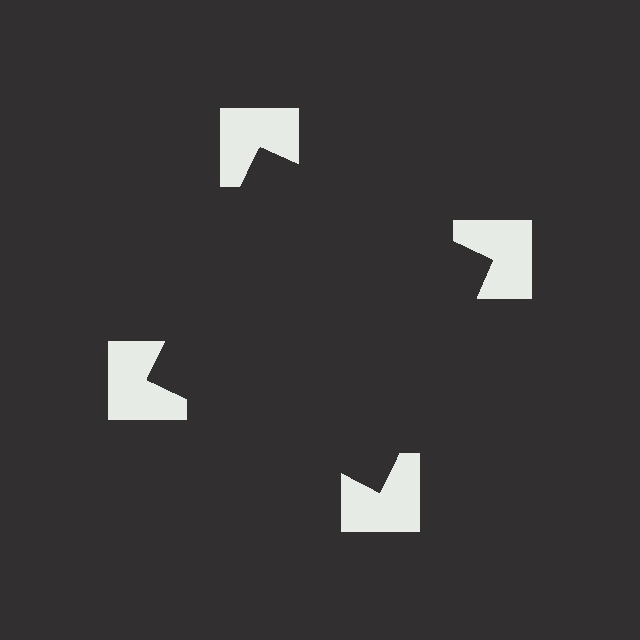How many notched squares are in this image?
There are 4 — one at each vertex of the illusory square.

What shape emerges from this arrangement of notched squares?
An illusory square — its edges are inferred from the aligned wedge cuts in the notched squares, not physically drawn.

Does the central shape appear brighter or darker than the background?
It typically appears slightly darker than the background, even though no actual brightness change is drawn.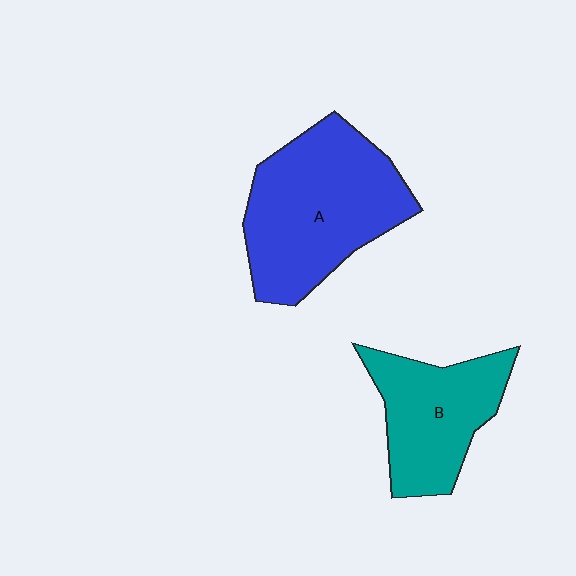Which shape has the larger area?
Shape A (blue).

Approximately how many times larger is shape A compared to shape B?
Approximately 1.5 times.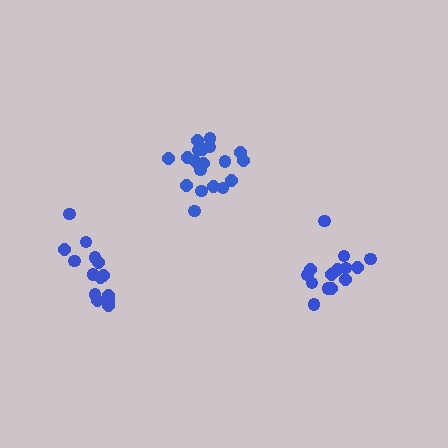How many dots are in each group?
Group 1: 14 dots, Group 2: 20 dots, Group 3: 14 dots (48 total).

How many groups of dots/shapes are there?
There are 3 groups.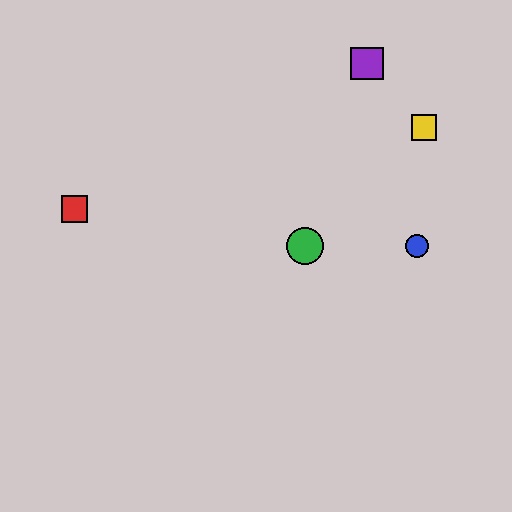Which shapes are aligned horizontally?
The blue circle, the green circle are aligned horizontally.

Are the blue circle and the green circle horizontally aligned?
Yes, both are at y≈246.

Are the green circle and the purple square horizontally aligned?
No, the green circle is at y≈246 and the purple square is at y≈64.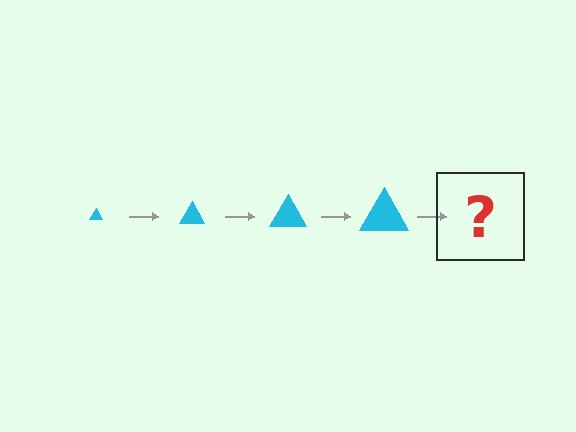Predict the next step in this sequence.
The next step is a cyan triangle, larger than the previous one.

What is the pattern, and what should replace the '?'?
The pattern is that the triangle gets progressively larger each step. The '?' should be a cyan triangle, larger than the previous one.